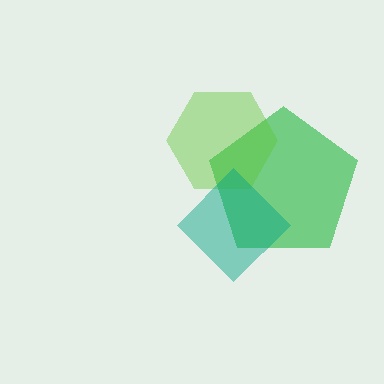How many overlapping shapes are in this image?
There are 3 overlapping shapes in the image.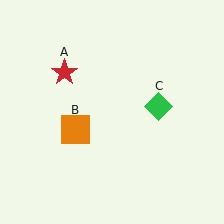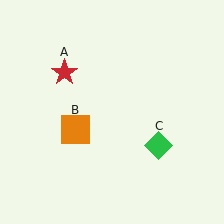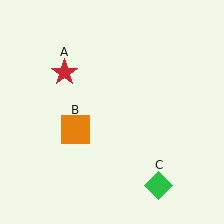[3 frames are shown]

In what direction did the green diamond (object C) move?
The green diamond (object C) moved down.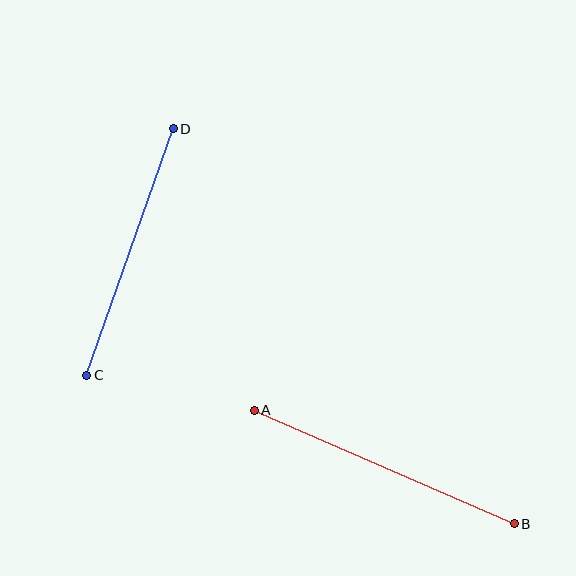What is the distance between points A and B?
The distance is approximately 284 pixels.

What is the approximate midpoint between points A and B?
The midpoint is at approximately (384, 467) pixels.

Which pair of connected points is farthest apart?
Points A and B are farthest apart.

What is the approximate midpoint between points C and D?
The midpoint is at approximately (130, 252) pixels.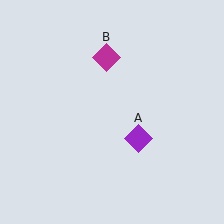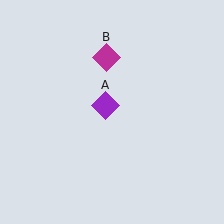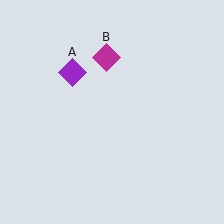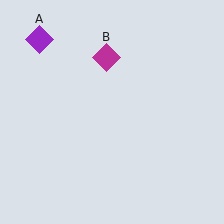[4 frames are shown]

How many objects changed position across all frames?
1 object changed position: purple diamond (object A).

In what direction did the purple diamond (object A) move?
The purple diamond (object A) moved up and to the left.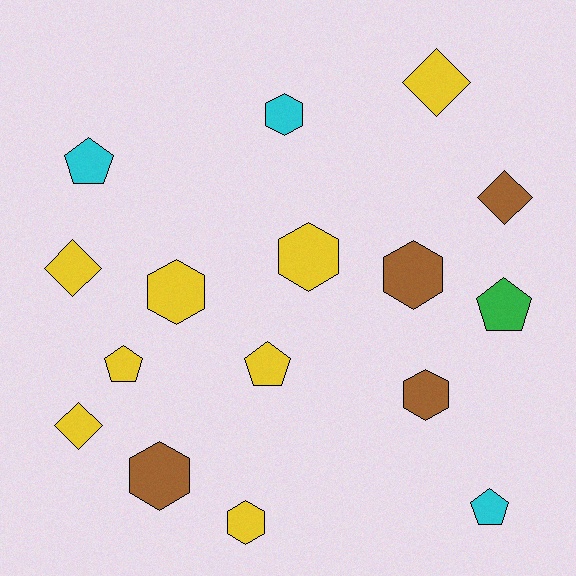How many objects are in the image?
There are 16 objects.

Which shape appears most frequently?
Hexagon, with 7 objects.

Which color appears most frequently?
Yellow, with 8 objects.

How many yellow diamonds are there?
There are 3 yellow diamonds.